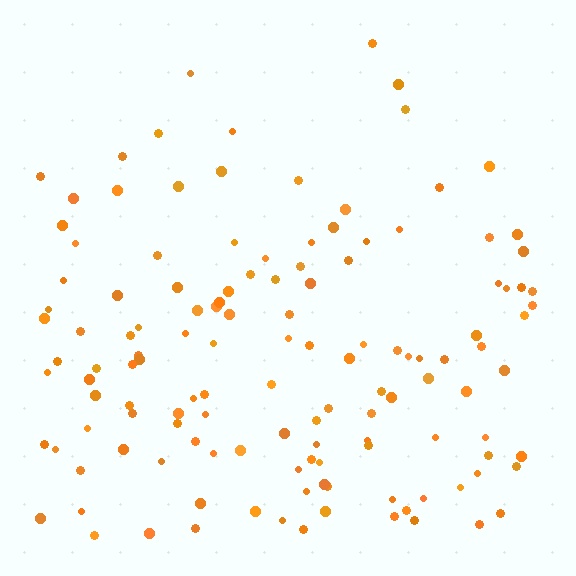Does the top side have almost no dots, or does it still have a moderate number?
Still a moderate number, just noticeably fewer than the bottom.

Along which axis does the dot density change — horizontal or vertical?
Vertical.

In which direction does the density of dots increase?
From top to bottom, with the bottom side densest.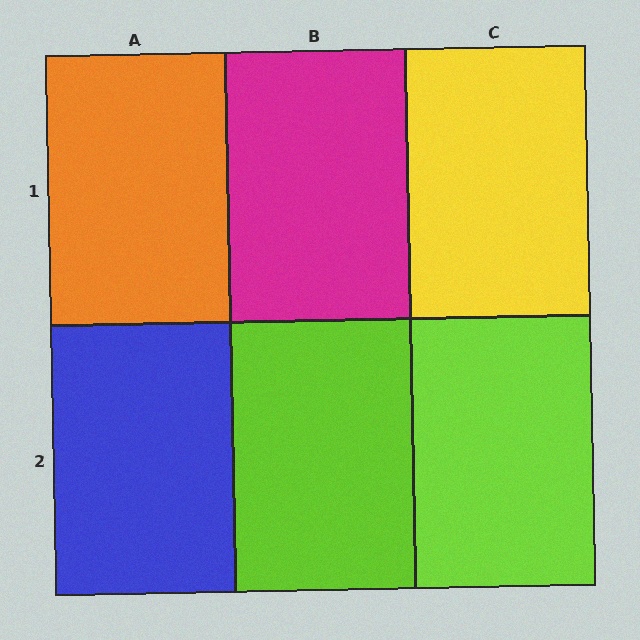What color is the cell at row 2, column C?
Lime.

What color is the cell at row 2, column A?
Blue.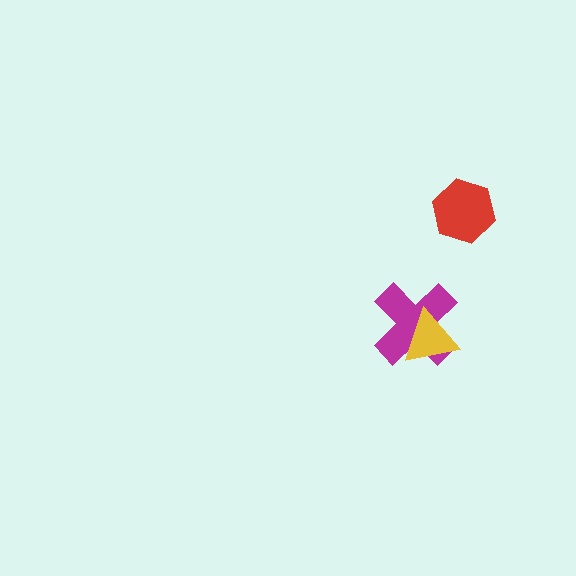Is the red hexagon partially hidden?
No, no other shape covers it.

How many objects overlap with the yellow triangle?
1 object overlaps with the yellow triangle.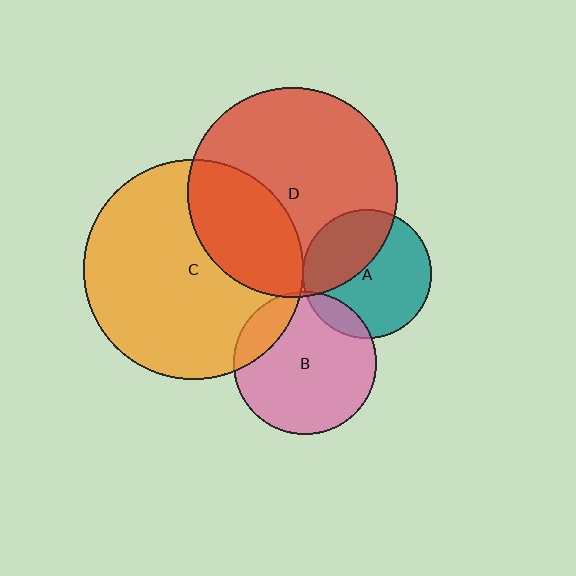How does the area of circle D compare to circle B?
Approximately 2.2 times.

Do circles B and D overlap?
Yes.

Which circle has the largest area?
Circle C (orange).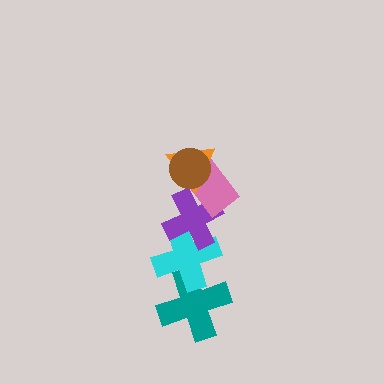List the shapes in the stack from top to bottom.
From top to bottom: the brown circle, the orange triangle, the pink rectangle, the purple cross, the cyan cross, the teal cross.